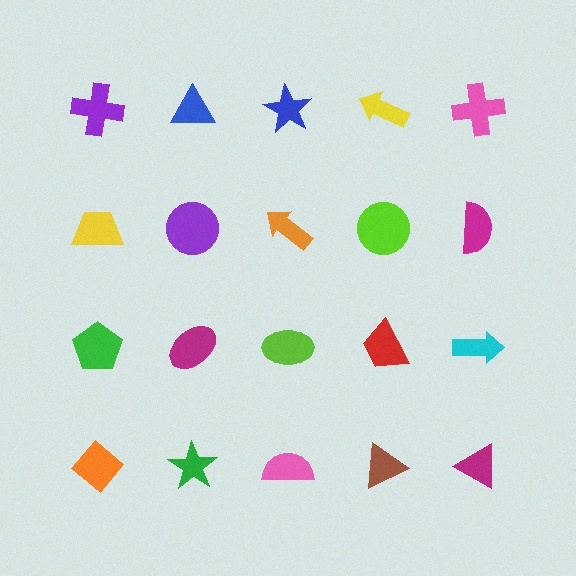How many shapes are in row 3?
5 shapes.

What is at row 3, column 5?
A cyan arrow.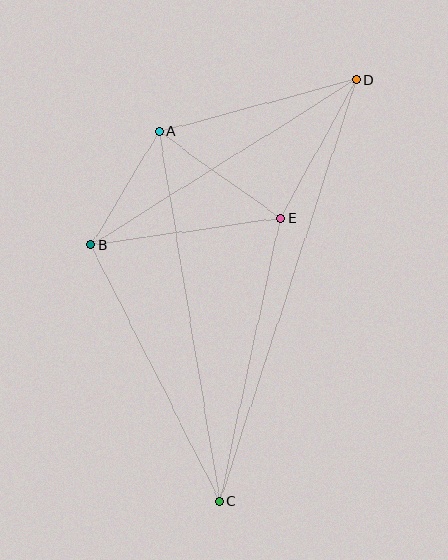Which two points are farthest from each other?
Points C and D are farthest from each other.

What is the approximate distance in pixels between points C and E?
The distance between C and E is approximately 290 pixels.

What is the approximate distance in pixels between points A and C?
The distance between A and C is approximately 375 pixels.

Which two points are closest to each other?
Points A and B are closest to each other.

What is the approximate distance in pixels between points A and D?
The distance between A and D is approximately 205 pixels.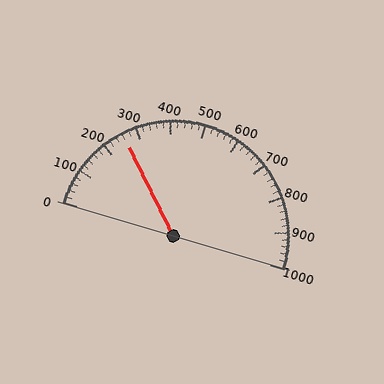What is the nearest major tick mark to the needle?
The nearest major tick mark is 300.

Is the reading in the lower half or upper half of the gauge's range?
The reading is in the lower half of the range (0 to 1000).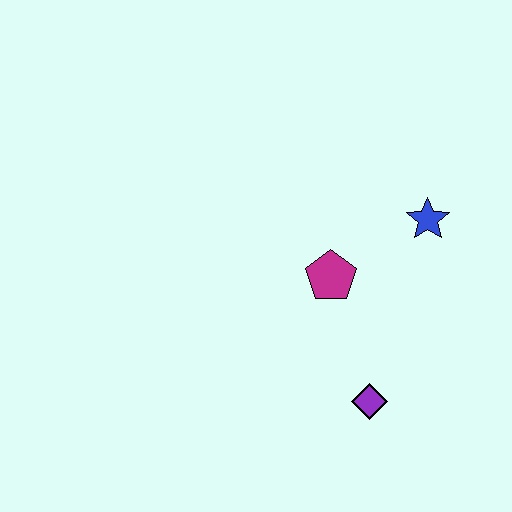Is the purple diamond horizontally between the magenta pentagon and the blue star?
Yes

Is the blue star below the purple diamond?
No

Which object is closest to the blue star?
The magenta pentagon is closest to the blue star.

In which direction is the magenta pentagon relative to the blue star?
The magenta pentagon is to the left of the blue star.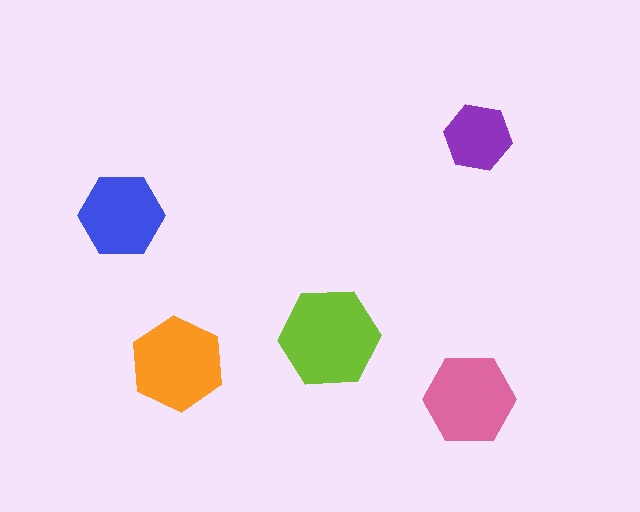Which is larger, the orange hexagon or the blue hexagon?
The orange one.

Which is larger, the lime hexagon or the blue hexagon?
The lime one.